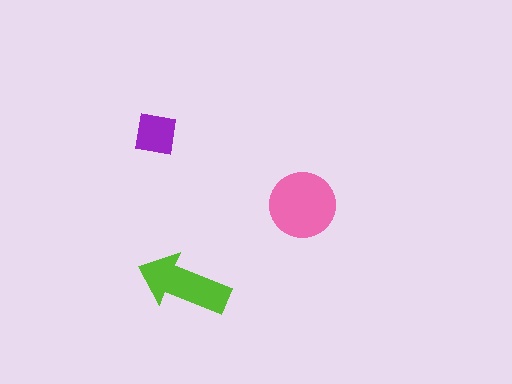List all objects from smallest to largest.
The purple square, the lime arrow, the pink circle.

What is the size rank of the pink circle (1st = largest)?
1st.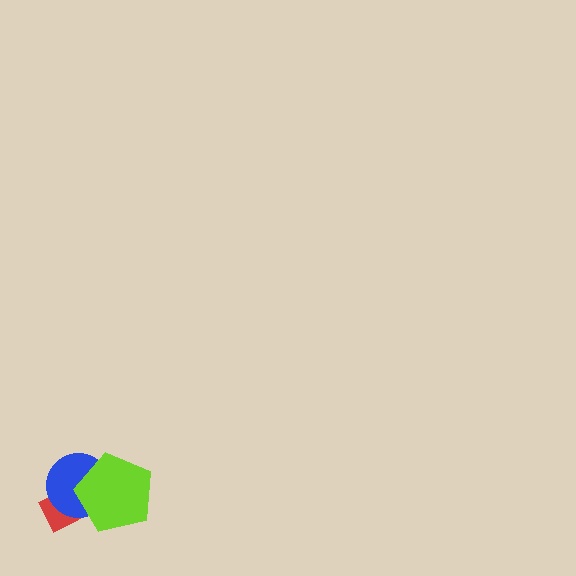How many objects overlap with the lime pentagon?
2 objects overlap with the lime pentagon.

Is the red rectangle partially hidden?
Yes, it is partially covered by another shape.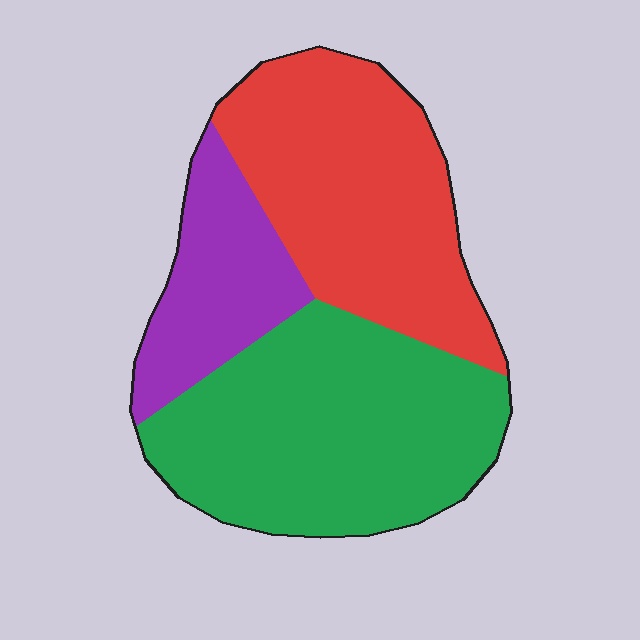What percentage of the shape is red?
Red covers about 40% of the shape.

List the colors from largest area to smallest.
From largest to smallest: green, red, purple.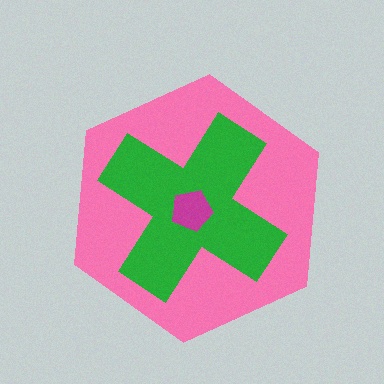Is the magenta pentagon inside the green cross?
Yes.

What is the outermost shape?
The pink hexagon.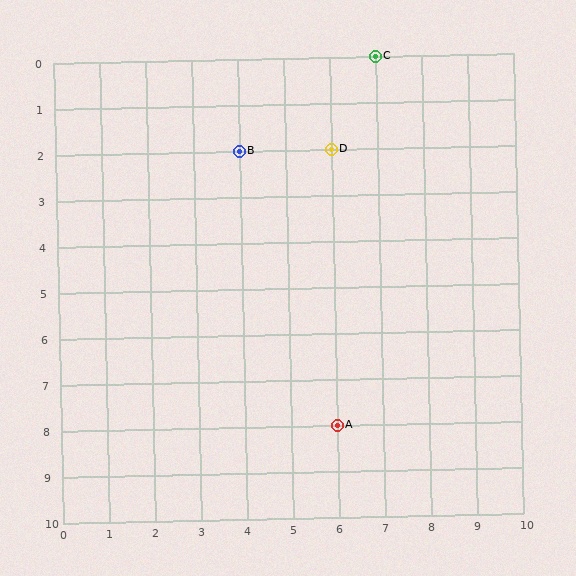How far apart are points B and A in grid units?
Points B and A are 2 columns and 6 rows apart (about 6.3 grid units diagonally).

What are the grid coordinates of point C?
Point C is at grid coordinates (7, 0).